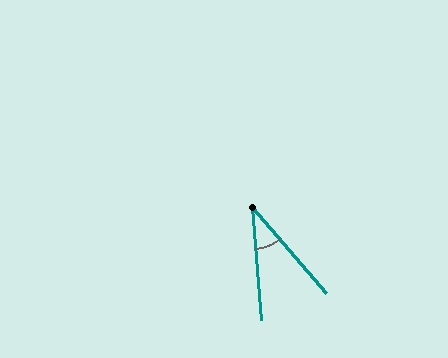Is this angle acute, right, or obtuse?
It is acute.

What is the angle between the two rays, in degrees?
Approximately 36 degrees.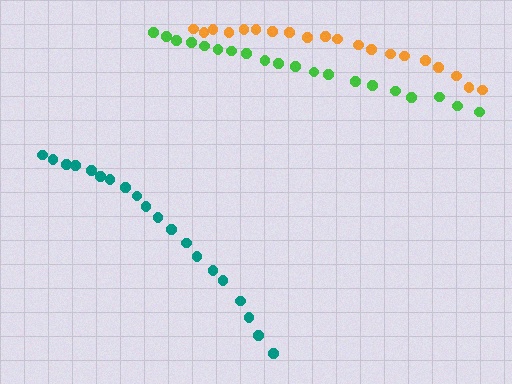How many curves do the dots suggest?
There are 3 distinct paths.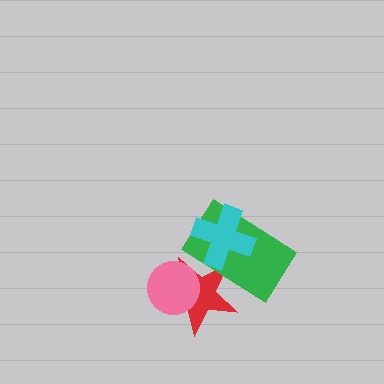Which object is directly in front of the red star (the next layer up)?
The green rectangle is directly in front of the red star.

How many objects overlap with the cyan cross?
2 objects overlap with the cyan cross.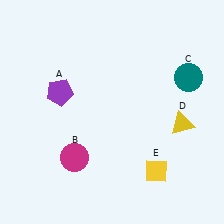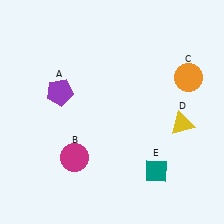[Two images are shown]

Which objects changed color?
C changed from teal to orange. E changed from yellow to teal.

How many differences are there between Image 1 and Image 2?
There are 2 differences between the two images.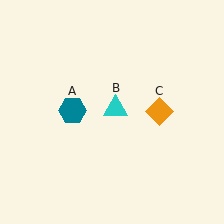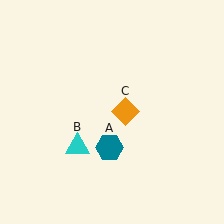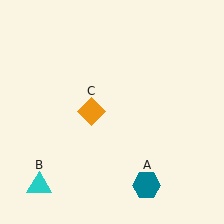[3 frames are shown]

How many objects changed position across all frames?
3 objects changed position: teal hexagon (object A), cyan triangle (object B), orange diamond (object C).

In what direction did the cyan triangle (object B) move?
The cyan triangle (object B) moved down and to the left.